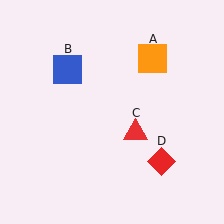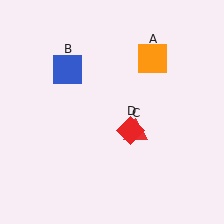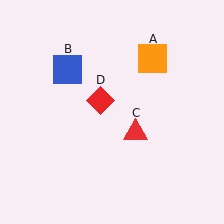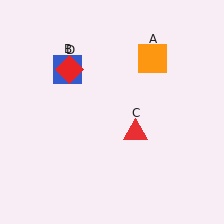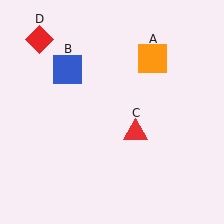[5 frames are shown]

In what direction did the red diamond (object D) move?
The red diamond (object D) moved up and to the left.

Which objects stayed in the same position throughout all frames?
Orange square (object A) and blue square (object B) and red triangle (object C) remained stationary.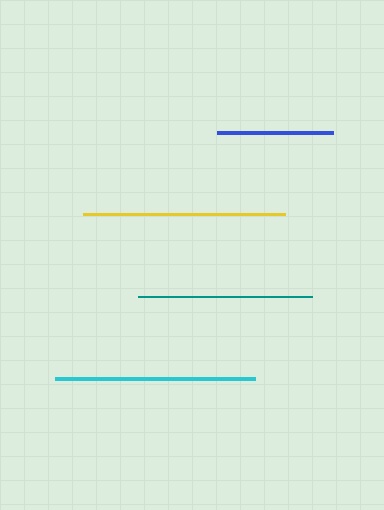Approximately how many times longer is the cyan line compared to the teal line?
The cyan line is approximately 1.2 times the length of the teal line.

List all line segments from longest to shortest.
From longest to shortest: yellow, cyan, teal, blue.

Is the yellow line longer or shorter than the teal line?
The yellow line is longer than the teal line.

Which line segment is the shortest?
The blue line is the shortest at approximately 116 pixels.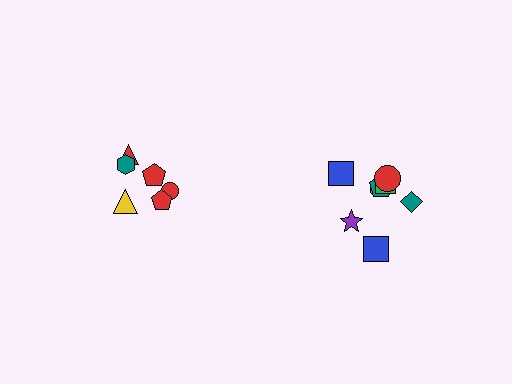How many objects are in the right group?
There are 8 objects.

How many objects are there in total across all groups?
There are 14 objects.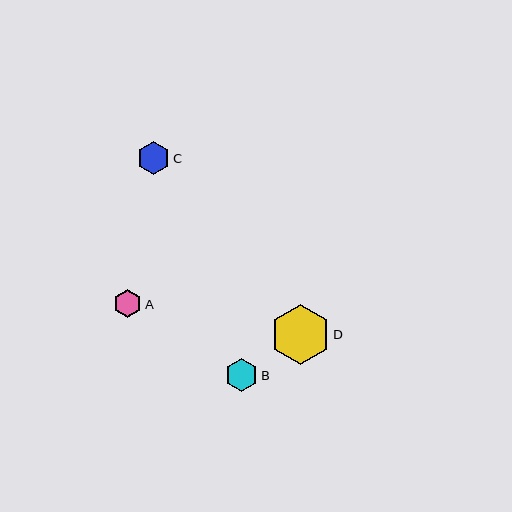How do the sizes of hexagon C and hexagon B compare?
Hexagon C and hexagon B are approximately the same size.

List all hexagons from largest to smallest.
From largest to smallest: D, C, B, A.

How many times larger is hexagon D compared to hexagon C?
Hexagon D is approximately 1.8 times the size of hexagon C.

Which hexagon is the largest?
Hexagon D is the largest with a size of approximately 60 pixels.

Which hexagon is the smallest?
Hexagon A is the smallest with a size of approximately 28 pixels.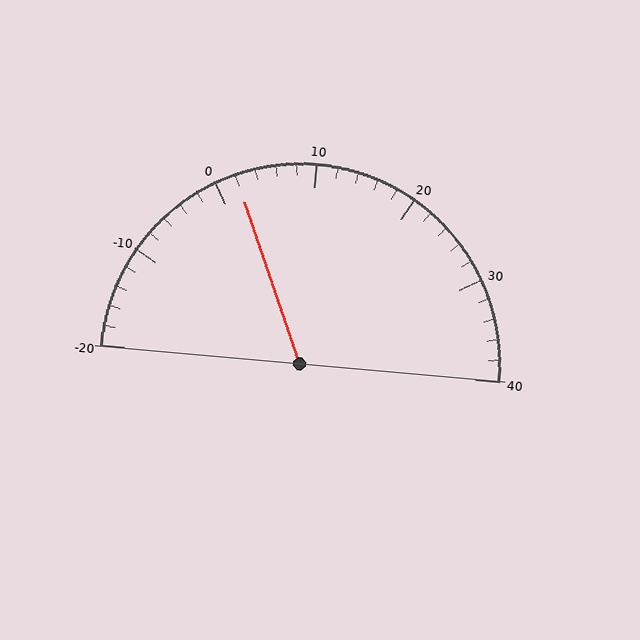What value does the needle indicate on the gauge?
The needle indicates approximately 2.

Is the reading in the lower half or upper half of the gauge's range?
The reading is in the lower half of the range (-20 to 40).